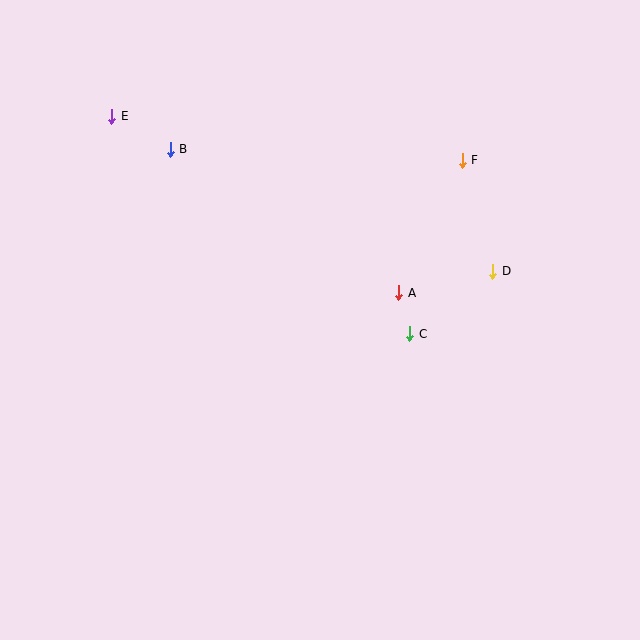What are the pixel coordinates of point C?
Point C is at (410, 334).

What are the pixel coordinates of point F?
Point F is at (462, 160).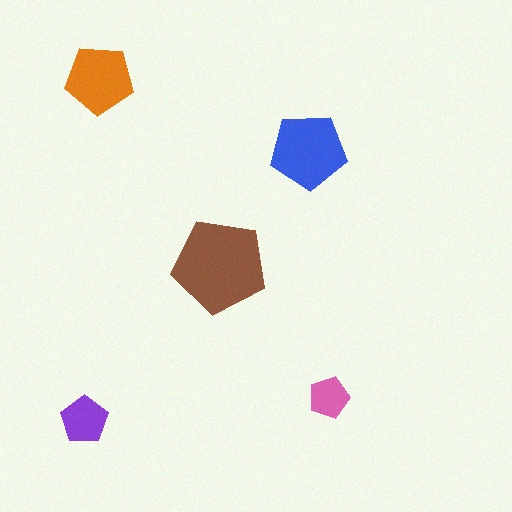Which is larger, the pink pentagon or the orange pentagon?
The orange one.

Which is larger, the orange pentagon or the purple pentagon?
The orange one.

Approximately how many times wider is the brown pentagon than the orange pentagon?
About 1.5 times wider.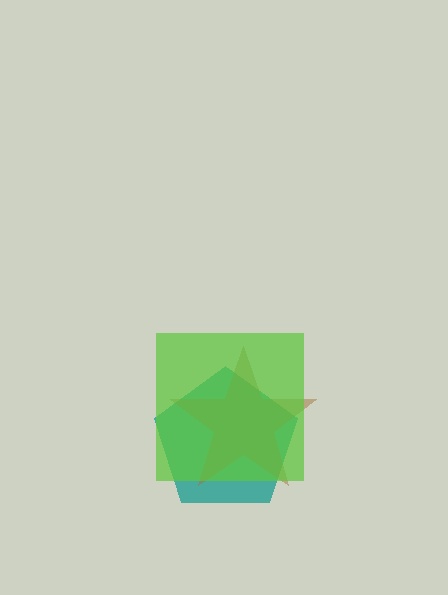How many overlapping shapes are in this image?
There are 3 overlapping shapes in the image.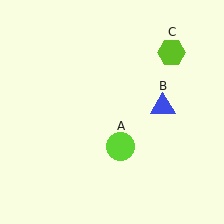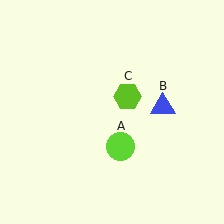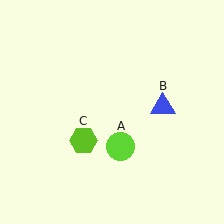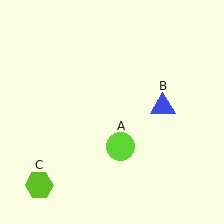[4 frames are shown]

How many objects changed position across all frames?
1 object changed position: lime hexagon (object C).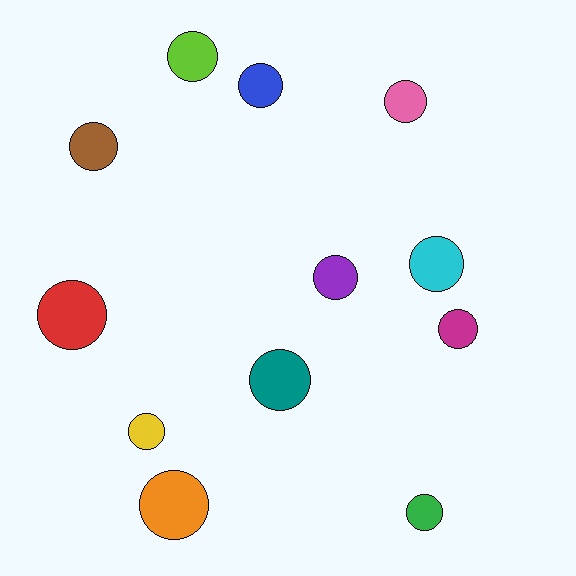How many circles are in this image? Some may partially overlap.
There are 12 circles.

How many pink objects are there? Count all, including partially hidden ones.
There is 1 pink object.